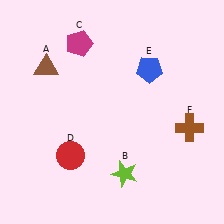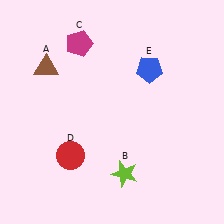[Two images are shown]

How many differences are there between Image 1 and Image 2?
There is 1 difference between the two images.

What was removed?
The brown cross (F) was removed in Image 2.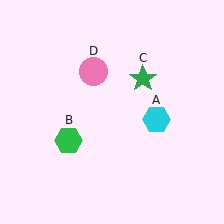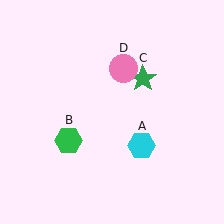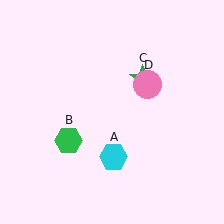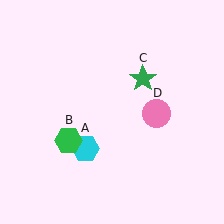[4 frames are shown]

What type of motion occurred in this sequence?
The cyan hexagon (object A), pink circle (object D) rotated clockwise around the center of the scene.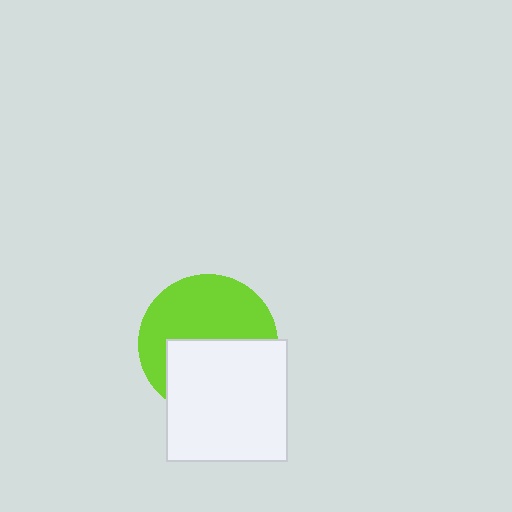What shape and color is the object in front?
The object in front is a white square.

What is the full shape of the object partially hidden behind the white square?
The partially hidden object is a lime circle.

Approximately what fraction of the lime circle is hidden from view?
Roughly 46% of the lime circle is hidden behind the white square.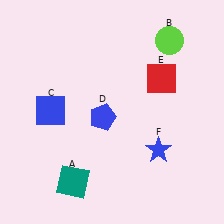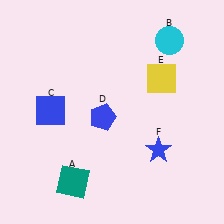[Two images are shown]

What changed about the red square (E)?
In Image 1, E is red. In Image 2, it changed to yellow.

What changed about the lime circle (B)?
In Image 1, B is lime. In Image 2, it changed to cyan.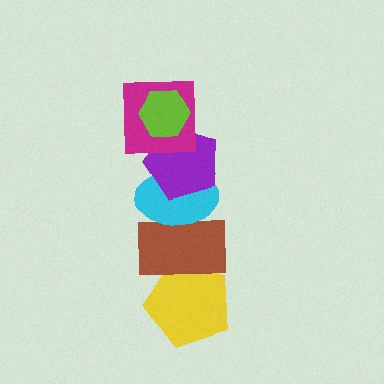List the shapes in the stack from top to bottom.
From top to bottom: the lime hexagon, the magenta square, the purple pentagon, the cyan ellipse, the brown rectangle, the yellow pentagon.